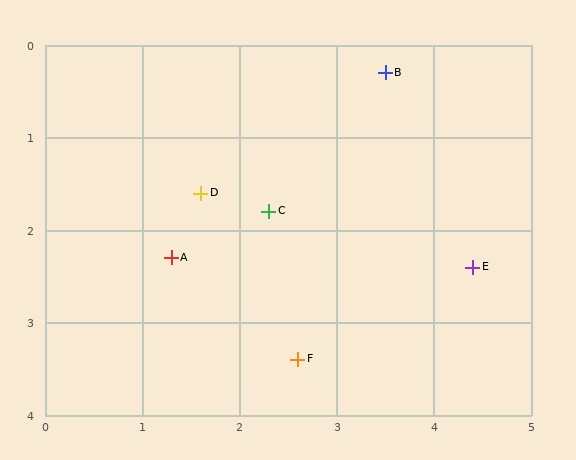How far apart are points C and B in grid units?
Points C and B are about 1.9 grid units apart.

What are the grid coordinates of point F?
Point F is at approximately (2.6, 3.4).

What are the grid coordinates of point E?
Point E is at approximately (4.4, 2.4).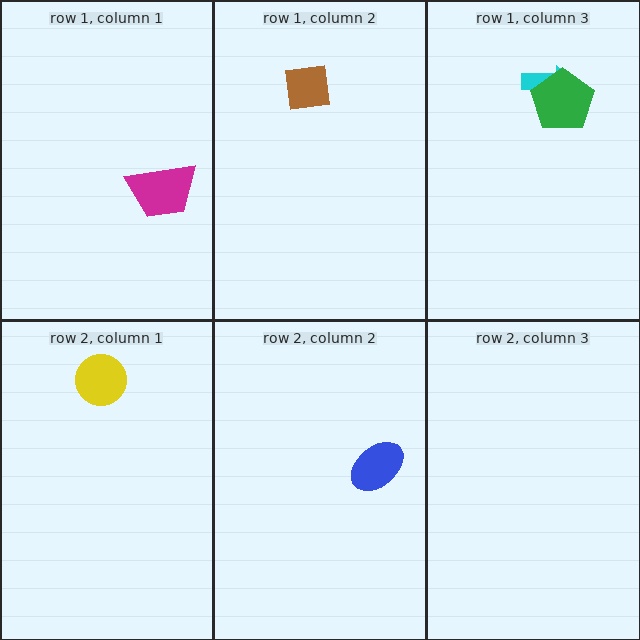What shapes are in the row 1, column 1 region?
The magenta trapezoid.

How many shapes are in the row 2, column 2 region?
1.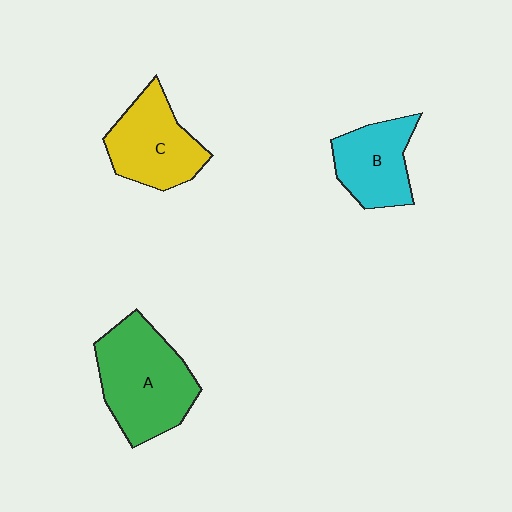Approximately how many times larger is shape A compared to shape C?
Approximately 1.3 times.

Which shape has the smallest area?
Shape B (cyan).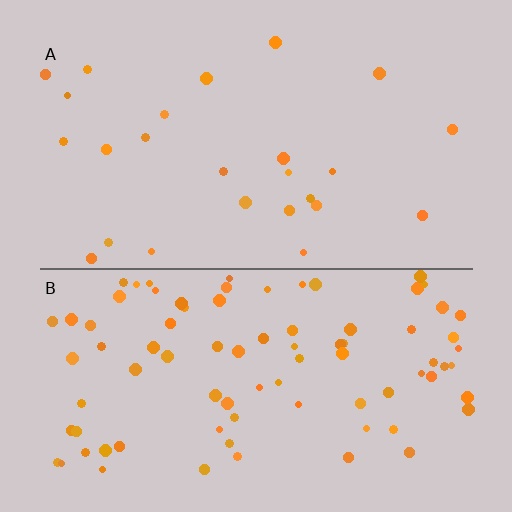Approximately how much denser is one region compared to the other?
Approximately 3.4× — region B over region A.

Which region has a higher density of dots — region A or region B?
B (the bottom).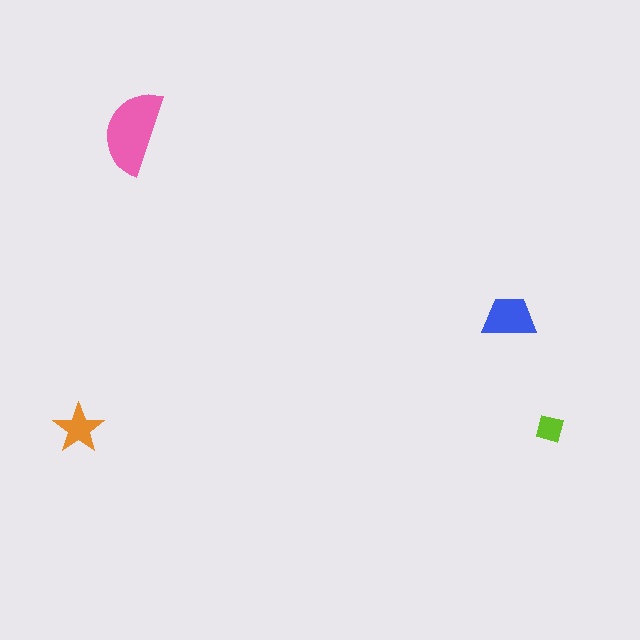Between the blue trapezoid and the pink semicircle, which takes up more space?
The pink semicircle.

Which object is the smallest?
The lime square.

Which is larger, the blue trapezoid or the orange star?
The blue trapezoid.